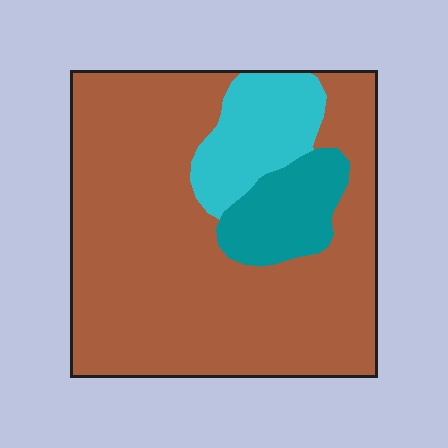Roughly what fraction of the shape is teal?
Teal takes up about one tenth (1/10) of the shape.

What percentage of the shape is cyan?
Cyan covers about 15% of the shape.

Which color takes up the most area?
Brown, at roughly 75%.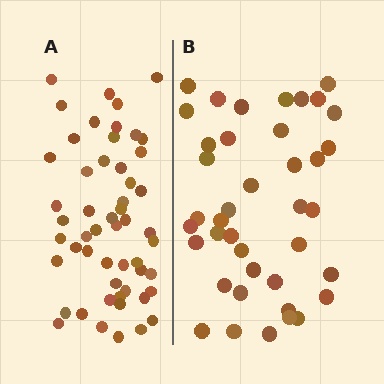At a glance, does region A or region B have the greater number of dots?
Region A (the left region) has more dots.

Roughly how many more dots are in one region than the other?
Region A has approximately 15 more dots than region B.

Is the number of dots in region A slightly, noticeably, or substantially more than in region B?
Region A has noticeably more, but not dramatically so. The ratio is roughly 1.3 to 1.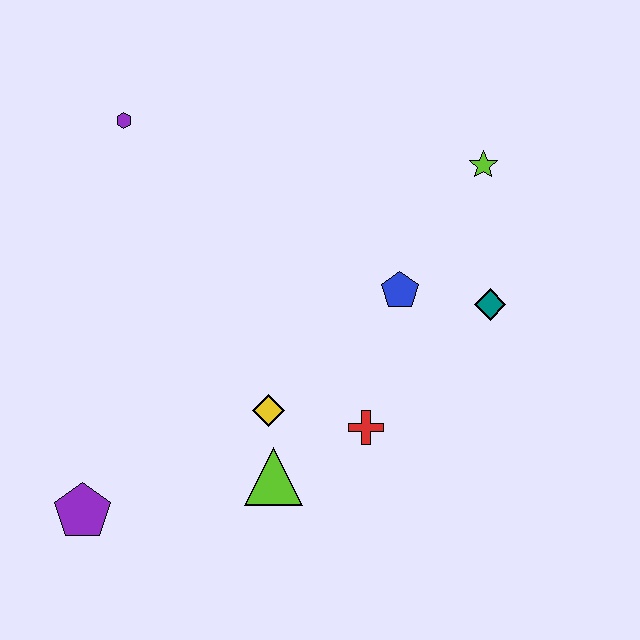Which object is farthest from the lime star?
The purple pentagon is farthest from the lime star.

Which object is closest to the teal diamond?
The blue pentagon is closest to the teal diamond.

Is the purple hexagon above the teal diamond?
Yes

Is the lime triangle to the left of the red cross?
Yes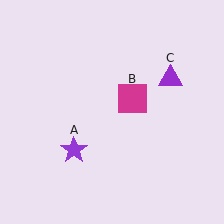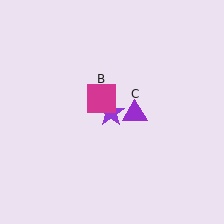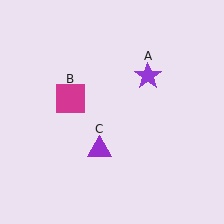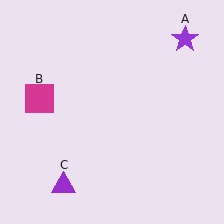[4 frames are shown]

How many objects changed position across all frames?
3 objects changed position: purple star (object A), magenta square (object B), purple triangle (object C).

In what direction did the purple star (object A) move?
The purple star (object A) moved up and to the right.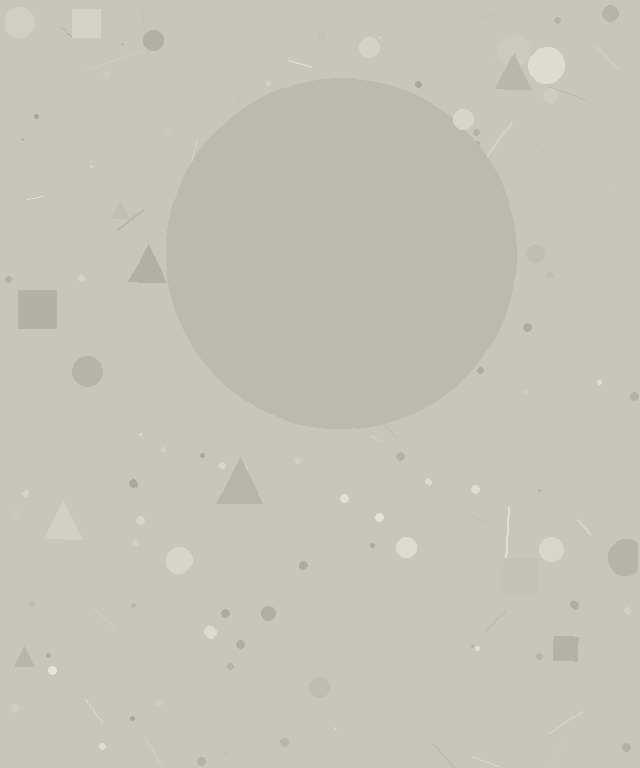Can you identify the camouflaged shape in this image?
The camouflaged shape is a circle.